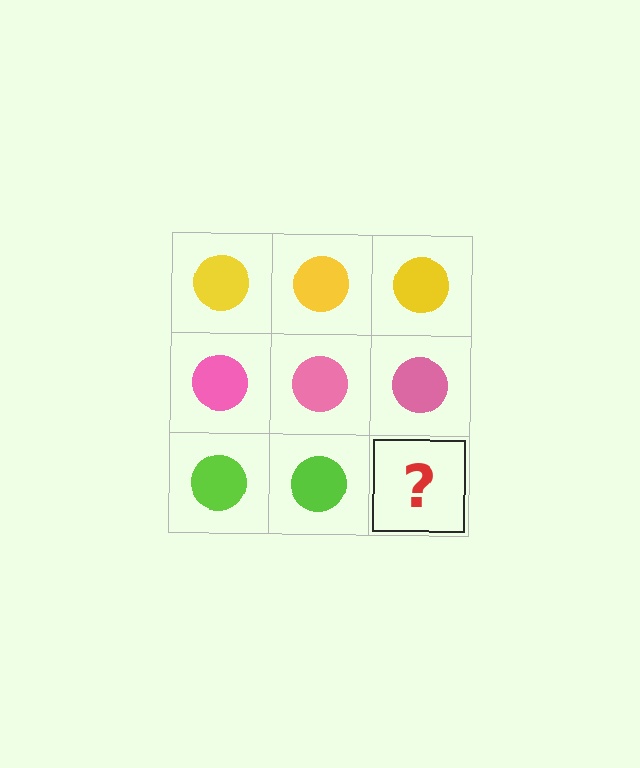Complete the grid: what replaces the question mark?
The question mark should be replaced with a lime circle.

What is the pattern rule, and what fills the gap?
The rule is that each row has a consistent color. The gap should be filled with a lime circle.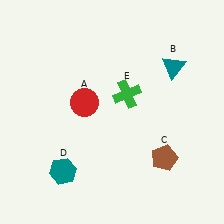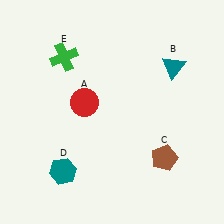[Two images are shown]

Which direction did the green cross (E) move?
The green cross (E) moved left.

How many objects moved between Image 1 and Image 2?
1 object moved between the two images.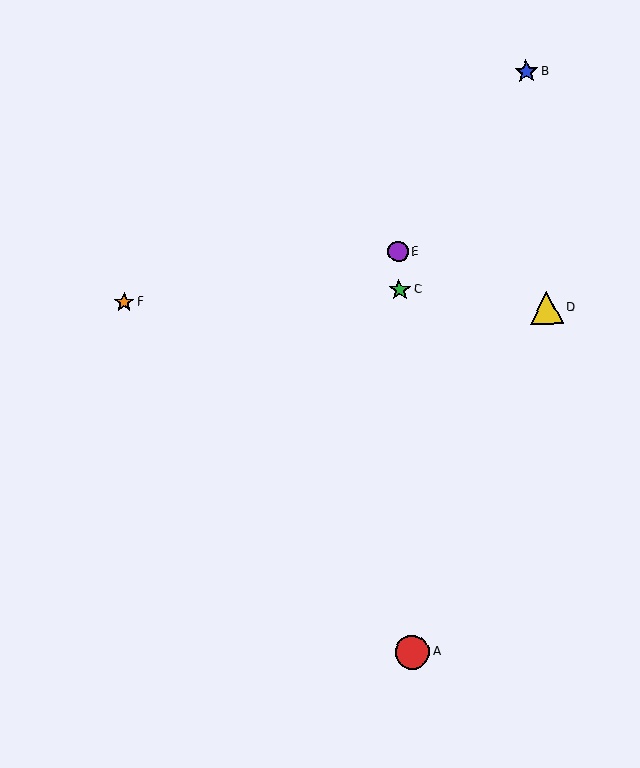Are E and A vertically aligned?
Yes, both are at x≈398.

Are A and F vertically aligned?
No, A is at x≈413 and F is at x≈124.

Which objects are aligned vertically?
Objects A, C, E are aligned vertically.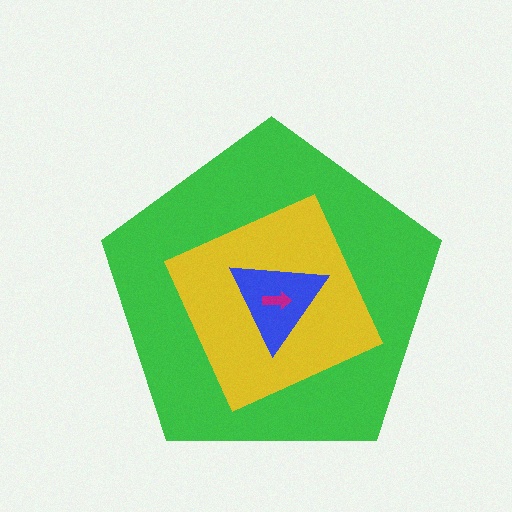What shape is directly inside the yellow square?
The blue triangle.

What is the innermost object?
The magenta arrow.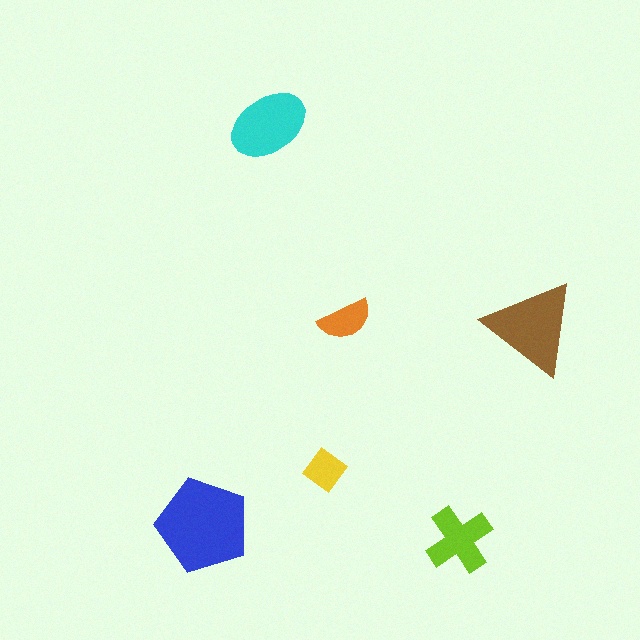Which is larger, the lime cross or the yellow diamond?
The lime cross.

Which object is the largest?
The blue pentagon.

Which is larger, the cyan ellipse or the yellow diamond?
The cyan ellipse.